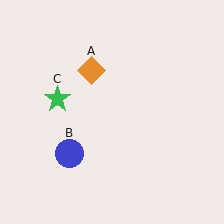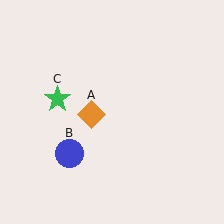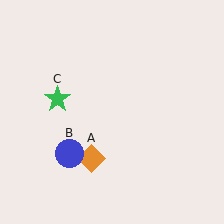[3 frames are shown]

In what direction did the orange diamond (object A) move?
The orange diamond (object A) moved down.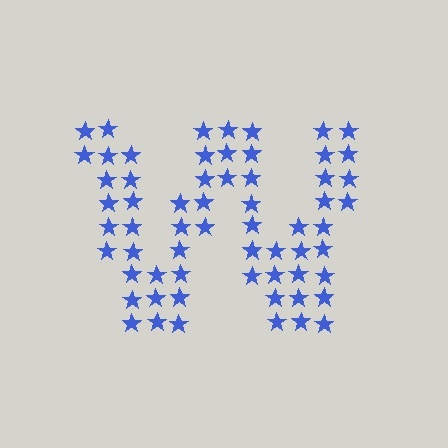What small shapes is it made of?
It is made of small stars.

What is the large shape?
The large shape is the letter W.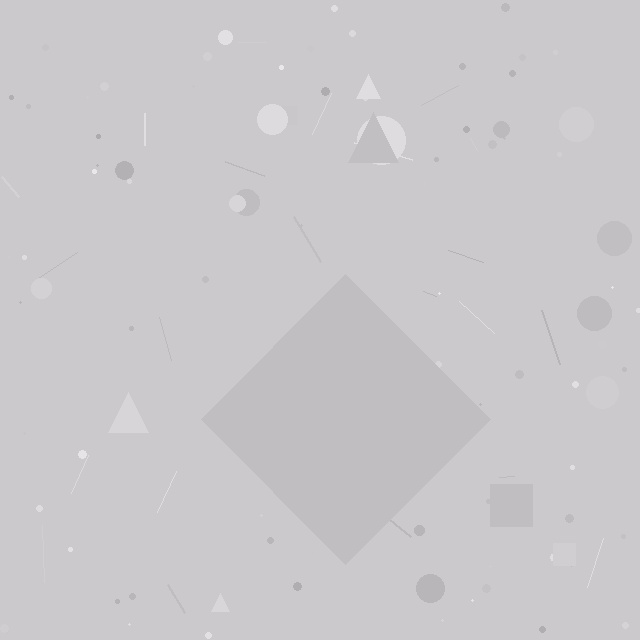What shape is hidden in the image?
A diamond is hidden in the image.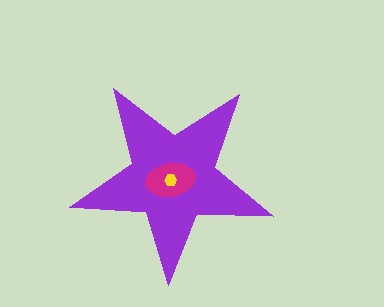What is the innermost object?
The yellow hexagon.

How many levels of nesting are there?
3.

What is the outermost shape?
The purple star.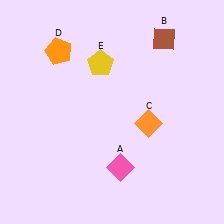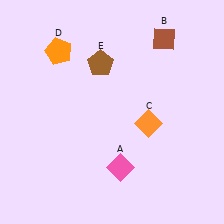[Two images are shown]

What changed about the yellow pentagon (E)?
In Image 1, E is yellow. In Image 2, it changed to brown.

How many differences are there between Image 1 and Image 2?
There is 1 difference between the two images.